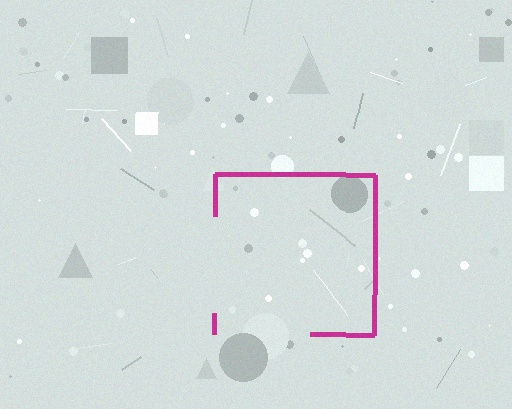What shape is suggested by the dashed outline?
The dashed outline suggests a square.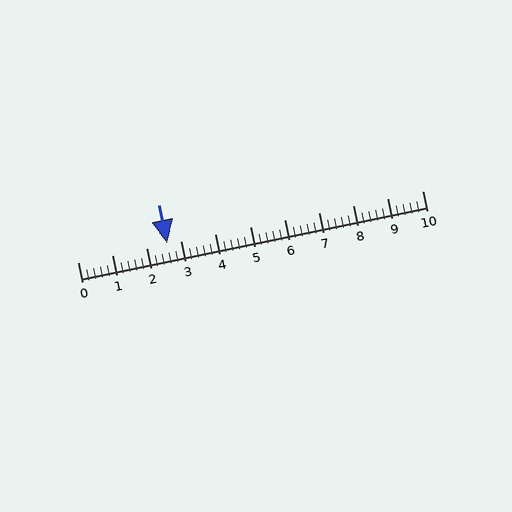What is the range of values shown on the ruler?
The ruler shows values from 0 to 10.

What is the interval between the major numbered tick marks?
The major tick marks are spaced 1 units apart.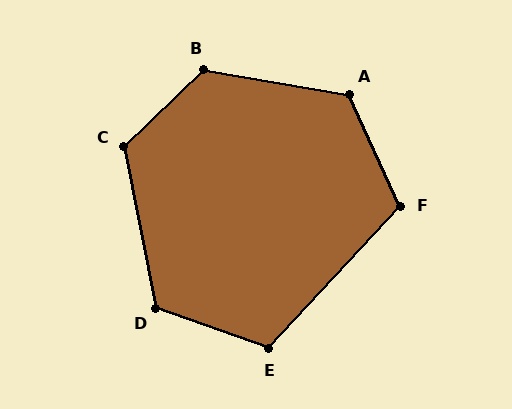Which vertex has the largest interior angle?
B, at approximately 127 degrees.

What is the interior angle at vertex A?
Approximately 124 degrees (obtuse).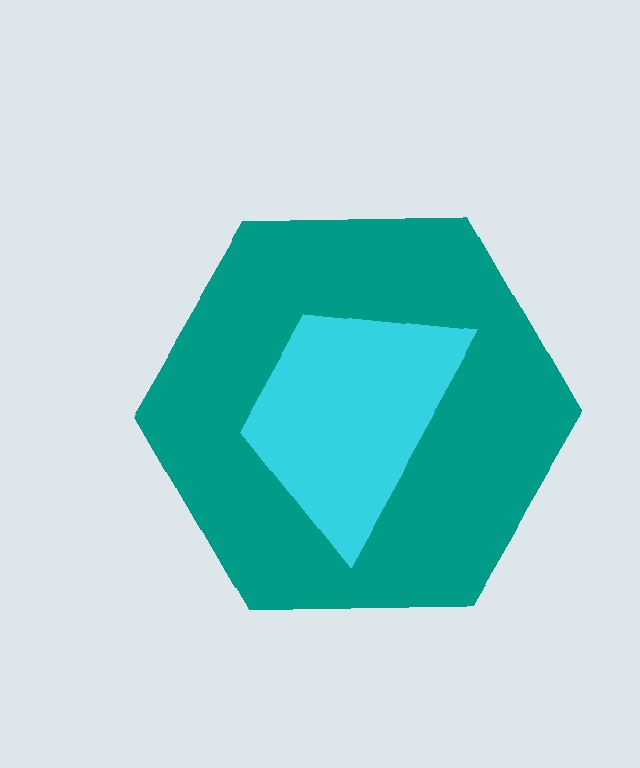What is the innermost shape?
The cyan trapezoid.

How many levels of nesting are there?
2.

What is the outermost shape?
The teal hexagon.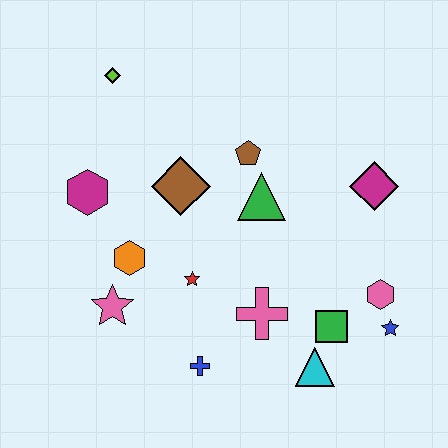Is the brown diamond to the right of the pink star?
Yes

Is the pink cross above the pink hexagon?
No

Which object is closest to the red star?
The orange hexagon is closest to the red star.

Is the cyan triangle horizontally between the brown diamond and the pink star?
No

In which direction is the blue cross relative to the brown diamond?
The blue cross is below the brown diamond.